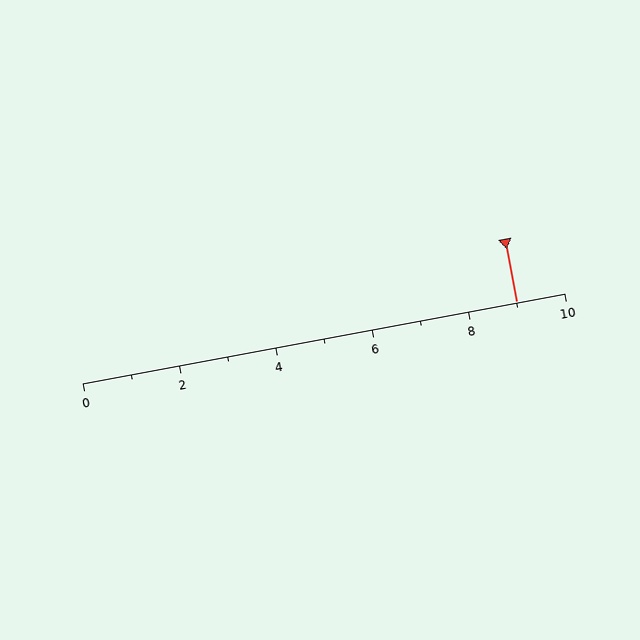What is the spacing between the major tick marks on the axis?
The major ticks are spaced 2 apart.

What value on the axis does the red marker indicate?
The marker indicates approximately 9.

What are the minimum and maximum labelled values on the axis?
The axis runs from 0 to 10.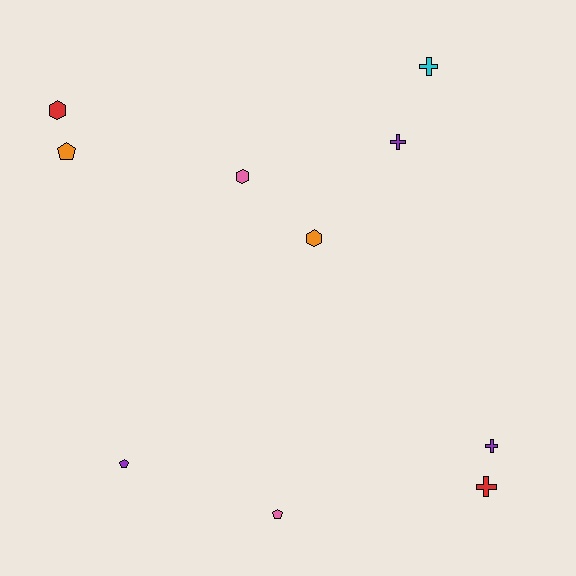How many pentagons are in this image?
There are 3 pentagons.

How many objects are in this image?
There are 10 objects.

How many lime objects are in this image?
There are no lime objects.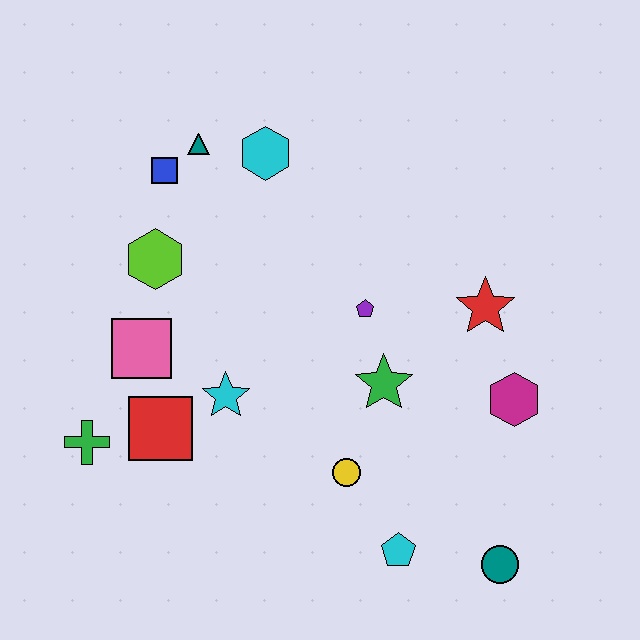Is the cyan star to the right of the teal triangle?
Yes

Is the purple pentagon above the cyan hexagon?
No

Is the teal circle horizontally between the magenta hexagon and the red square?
Yes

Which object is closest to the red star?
The magenta hexagon is closest to the red star.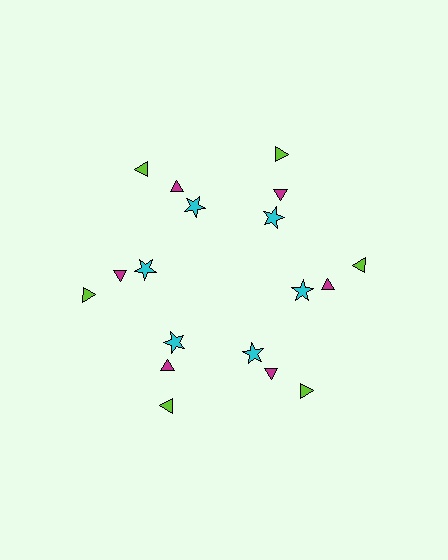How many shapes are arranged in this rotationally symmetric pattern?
There are 18 shapes, arranged in 6 groups of 3.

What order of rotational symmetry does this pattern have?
This pattern has 6-fold rotational symmetry.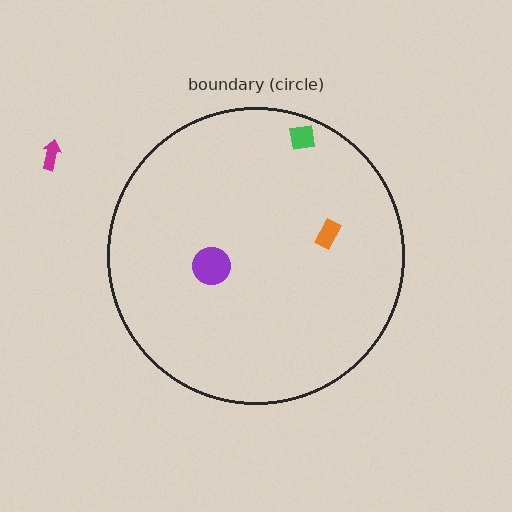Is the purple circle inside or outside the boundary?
Inside.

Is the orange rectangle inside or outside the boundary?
Inside.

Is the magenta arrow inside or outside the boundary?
Outside.